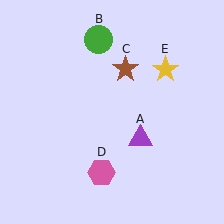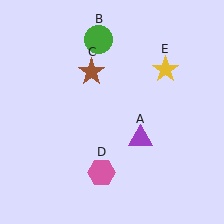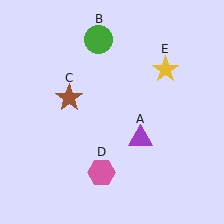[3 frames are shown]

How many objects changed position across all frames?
1 object changed position: brown star (object C).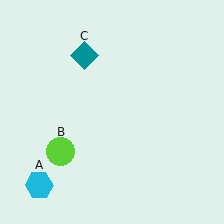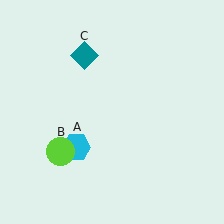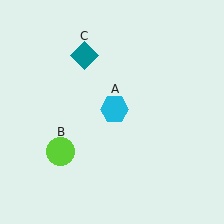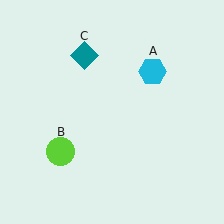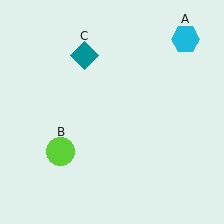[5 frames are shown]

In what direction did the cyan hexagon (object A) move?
The cyan hexagon (object A) moved up and to the right.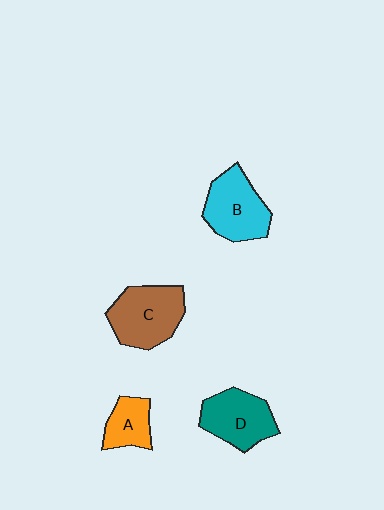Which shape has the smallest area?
Shape A (orange).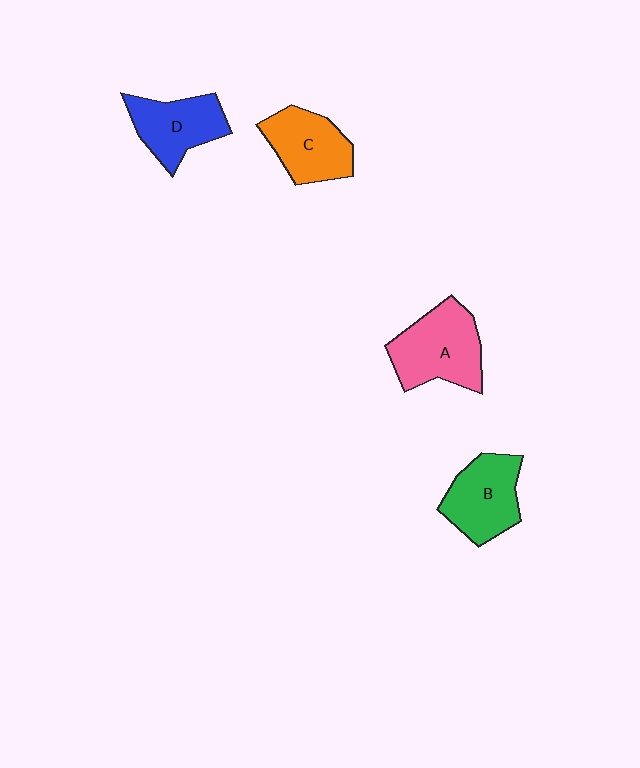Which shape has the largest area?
Shape A (pink).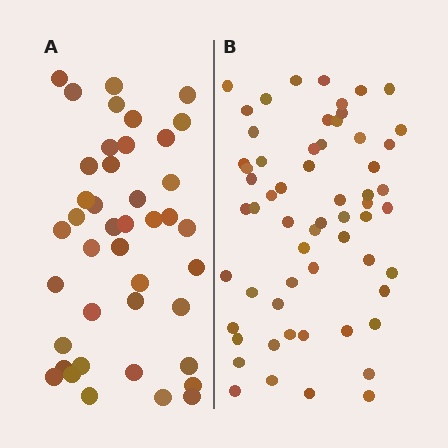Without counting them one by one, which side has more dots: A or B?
Region B (the right region) has more dots.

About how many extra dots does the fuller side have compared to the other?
Region B has approximately 20 more dots than region A.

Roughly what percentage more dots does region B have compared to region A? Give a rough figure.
About 45% more.